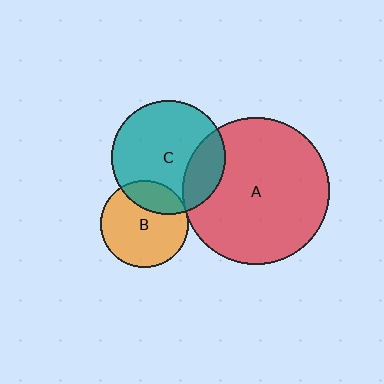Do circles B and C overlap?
Yes.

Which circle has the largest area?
Circle A (red).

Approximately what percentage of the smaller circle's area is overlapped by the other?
Approximately 25%.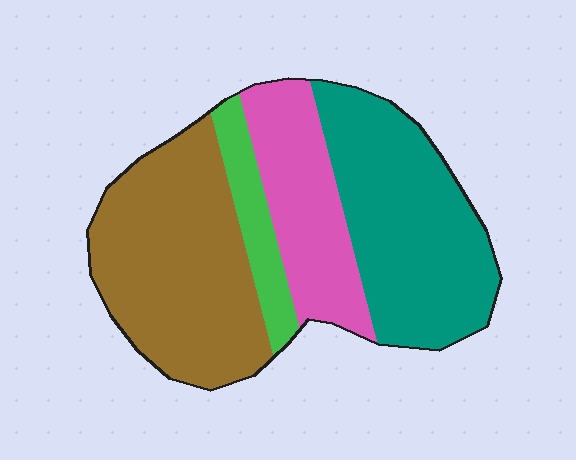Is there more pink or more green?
Pink.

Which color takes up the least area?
Green, at roughly 10%.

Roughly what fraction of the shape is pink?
Pink takes up about one fifth (1/5) of the shape.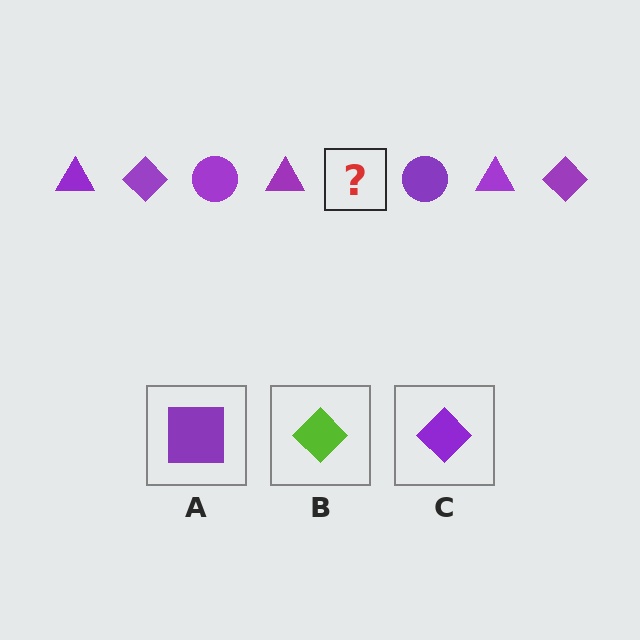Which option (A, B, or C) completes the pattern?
C.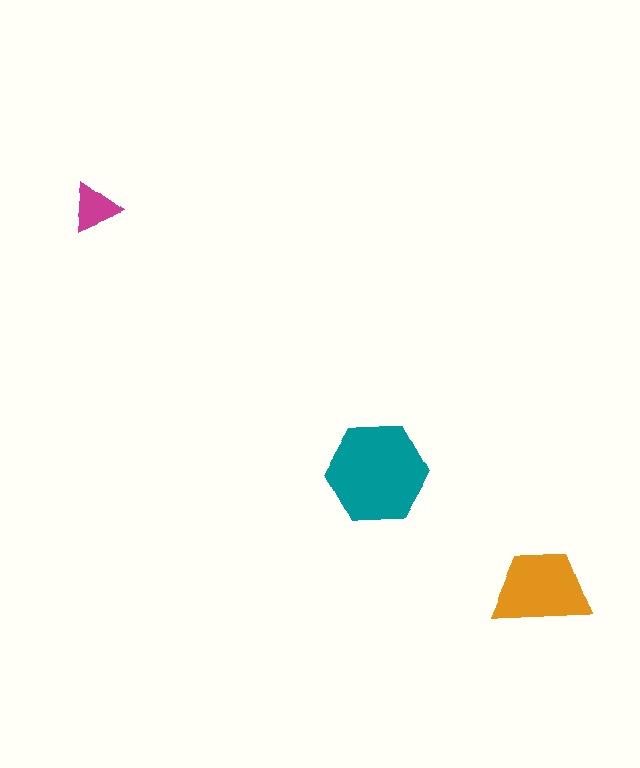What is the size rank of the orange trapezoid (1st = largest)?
2nd.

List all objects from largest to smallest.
The teal hexagon, the orange trapezoid, the magenta triangle.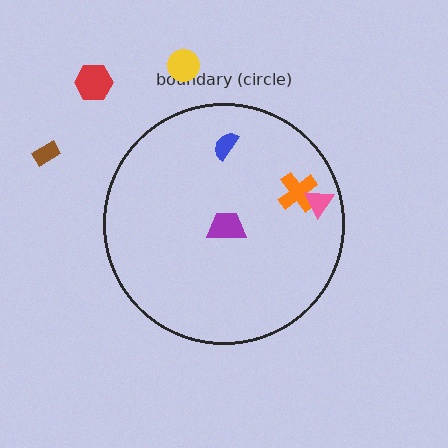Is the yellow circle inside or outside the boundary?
Outside.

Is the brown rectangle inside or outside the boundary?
Outside.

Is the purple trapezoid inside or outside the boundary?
Inside.